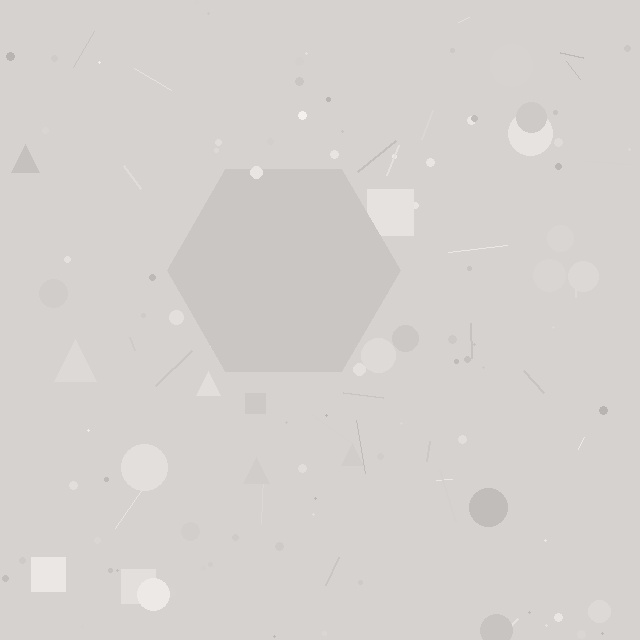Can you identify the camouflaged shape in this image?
The camouflaged shape is a hexagon.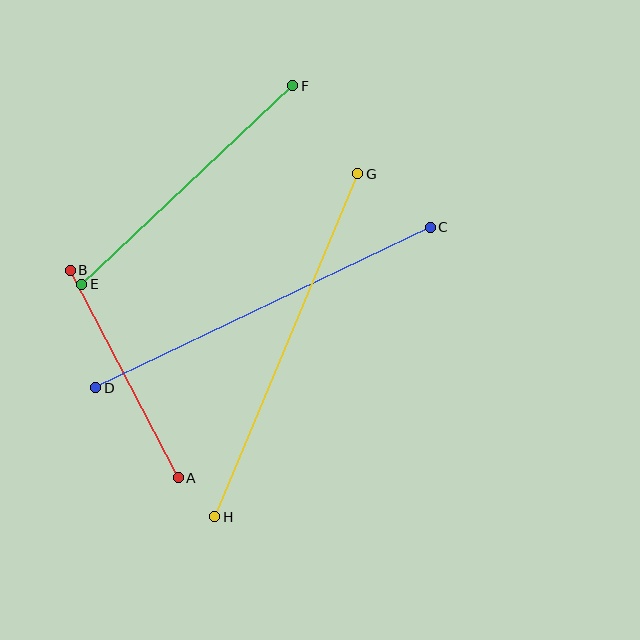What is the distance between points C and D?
The distance is approximately 371 pixels.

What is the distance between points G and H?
The distance is approximately 372 pixels.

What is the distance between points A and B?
The distance is approximately 234 pixels.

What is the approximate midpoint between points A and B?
The midpoint is at approximately (124, 374) pixels.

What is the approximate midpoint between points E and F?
The midpoint is at approximately (187, 185) pixels.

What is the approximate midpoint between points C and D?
The midpoint is at approximately (263, 307) pixels.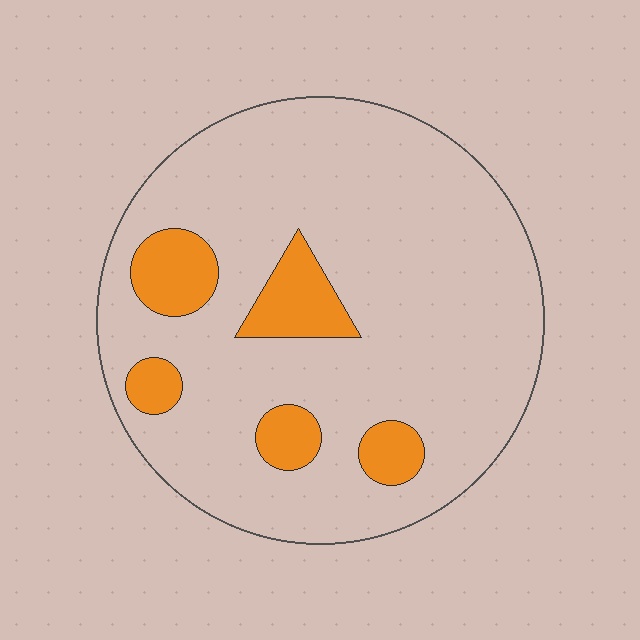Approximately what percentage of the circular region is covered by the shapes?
Approximately 15%.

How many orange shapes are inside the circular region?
5.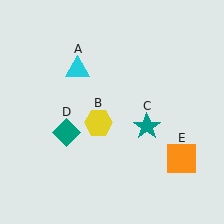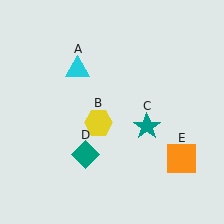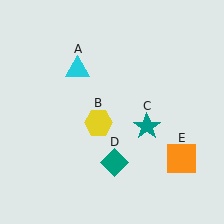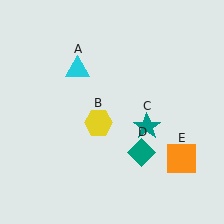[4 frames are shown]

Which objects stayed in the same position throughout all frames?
Cyan triangle (object A) and yellow hexagon (object B) and teal star (object C) and orange square (object E) remained stationary.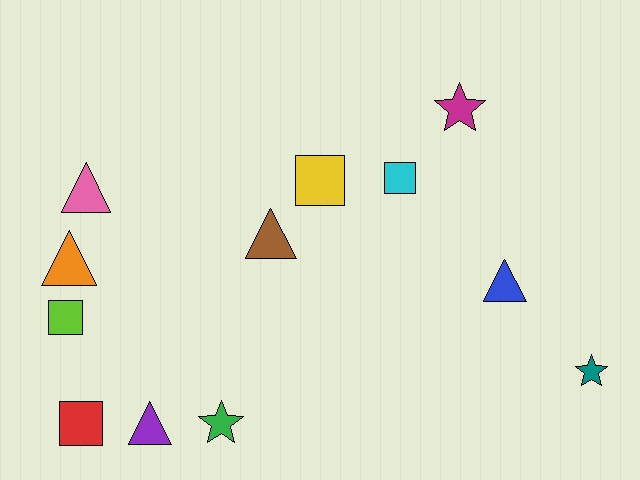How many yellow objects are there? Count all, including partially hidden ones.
There is 1 yellow object.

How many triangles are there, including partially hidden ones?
There are 5 triangles.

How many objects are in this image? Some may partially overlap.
There are 12 objects.